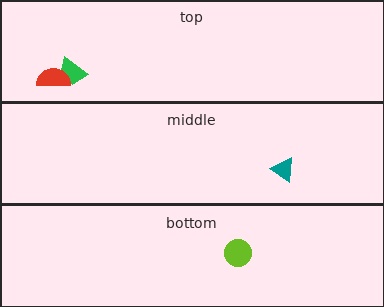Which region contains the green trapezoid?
The top region.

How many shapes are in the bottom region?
1.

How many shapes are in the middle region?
1.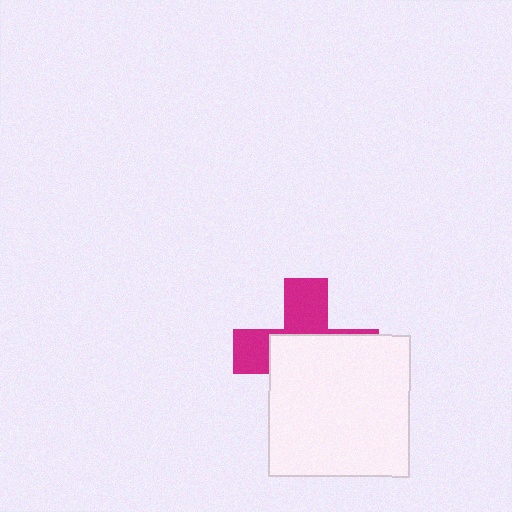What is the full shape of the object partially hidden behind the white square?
The partially hidden object is a magenta cross.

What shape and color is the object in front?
The object in front is a white square.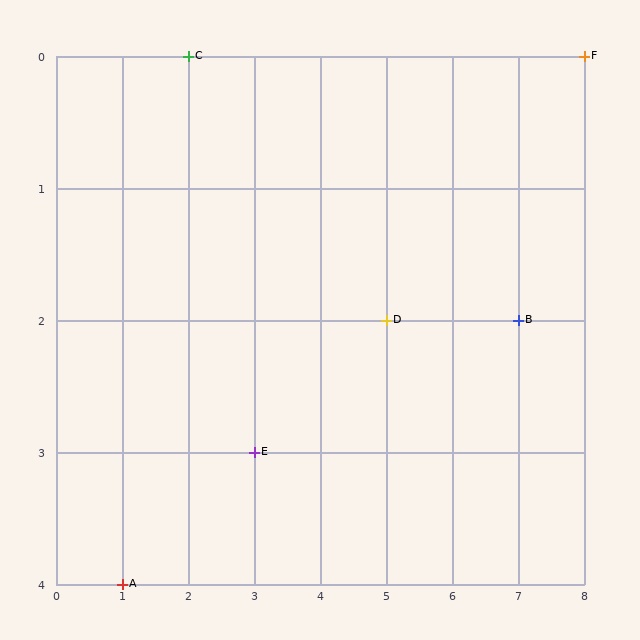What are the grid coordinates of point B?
Point B is at grid coordinates (7, 2).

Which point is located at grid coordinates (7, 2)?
Point B is at (7, 2).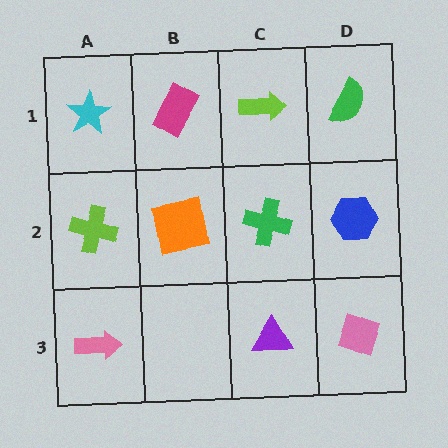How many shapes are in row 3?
3 shapes.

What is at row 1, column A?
A cyan star.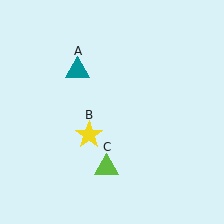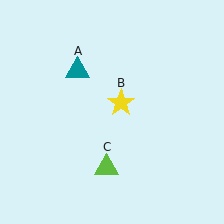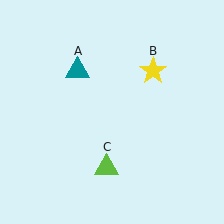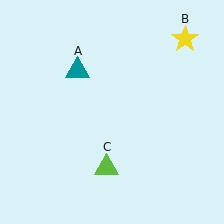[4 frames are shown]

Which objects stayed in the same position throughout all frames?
Teal triangle (object A) and lime triangle (object C) remained stationary.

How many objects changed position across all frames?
1 object changed position: yellow star (object B).